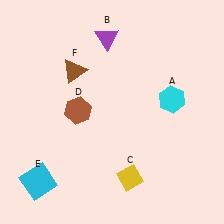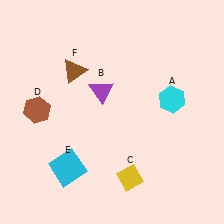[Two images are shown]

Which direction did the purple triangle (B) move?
The purple triangle (B) moved down.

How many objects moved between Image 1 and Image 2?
3 objects moved between the two images.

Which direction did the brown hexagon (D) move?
The brown hexagon (D) moved left.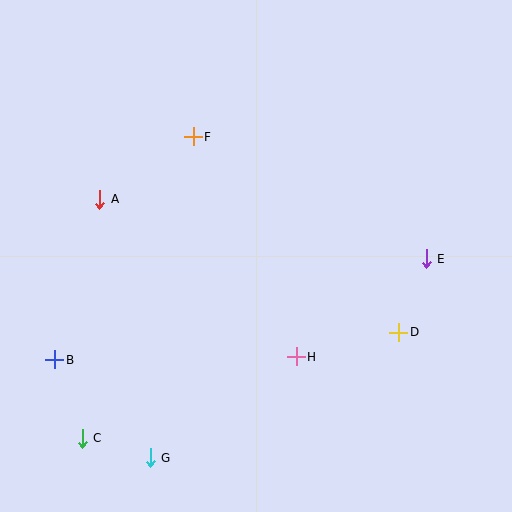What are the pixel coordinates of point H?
Point H is at (296, 357).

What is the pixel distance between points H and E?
The distance between H and E is 163 pixels.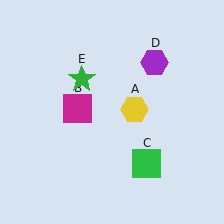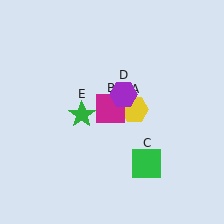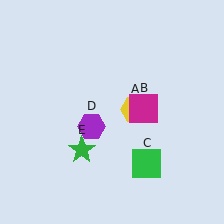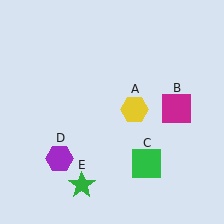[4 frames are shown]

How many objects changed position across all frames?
3 objects changed position: magenta square (object B), purple hexagon (object D), green star (object E).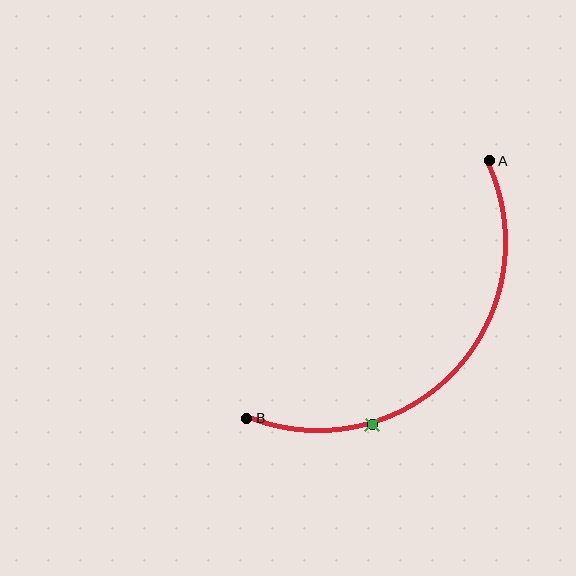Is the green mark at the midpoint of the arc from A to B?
No. The green mark lies on the arc but is closer to endpoint B. The arc midpoint would be at the point on the curve equidistant along the arc from both A and B.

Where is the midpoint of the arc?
The arc midpoint is the point on the curve farthest from the straight line joining A and B. It sits below and to the right of that line.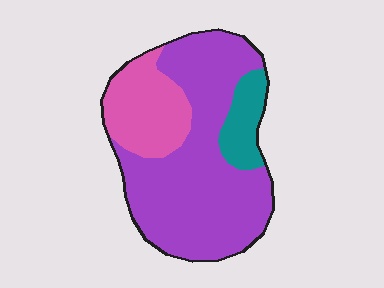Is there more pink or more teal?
Pink.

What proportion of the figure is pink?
Pink takes up less than a quarter of the figure.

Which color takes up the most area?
Purple, at roughly 65%.